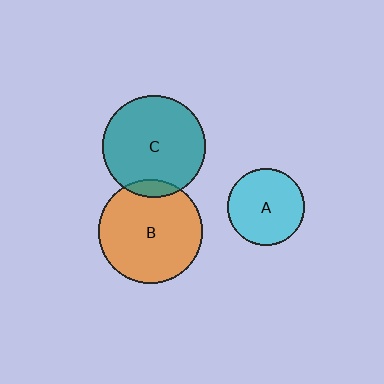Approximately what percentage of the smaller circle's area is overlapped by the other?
Approximately 10%.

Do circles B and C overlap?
Yes.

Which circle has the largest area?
Circle B (orange).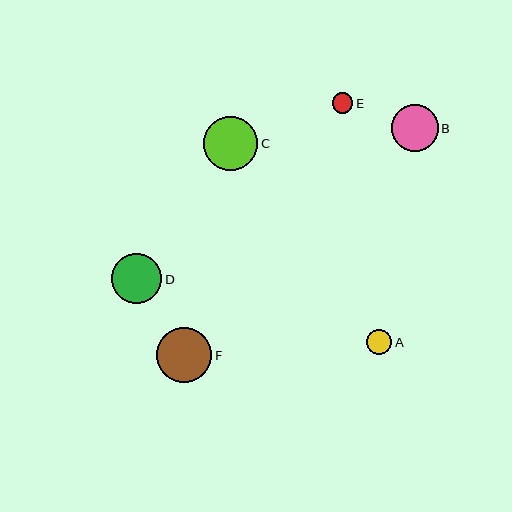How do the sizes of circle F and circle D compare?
Circle F and circle D are approximately the same size.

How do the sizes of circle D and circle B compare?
Circle D and circle B are approximately the same size.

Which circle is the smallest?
Circle E is the smallest with a size of approximately 21 pixels.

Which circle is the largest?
Circle F is the largest with a size of approximately 55 pixels.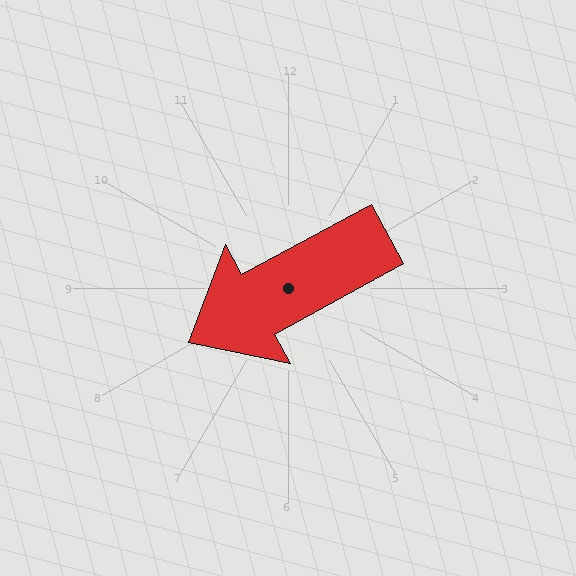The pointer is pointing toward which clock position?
Roughly 8 o'clock.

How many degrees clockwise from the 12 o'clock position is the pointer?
Approximately 241 degrees.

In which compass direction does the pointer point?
Southwest.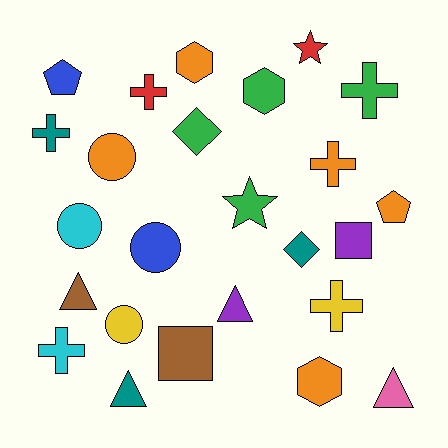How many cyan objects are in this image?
There are 2 cyan objects.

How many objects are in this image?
There are 25 objects.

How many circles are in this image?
There are 4 circles.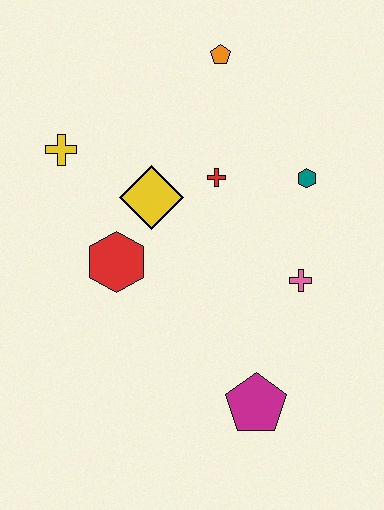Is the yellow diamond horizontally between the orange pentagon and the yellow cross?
Yes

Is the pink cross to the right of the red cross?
Yes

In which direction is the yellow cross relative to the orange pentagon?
The yellow cross is to the left of the orange pentagon.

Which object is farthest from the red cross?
The magenta pentagon is farthest from the red cross.